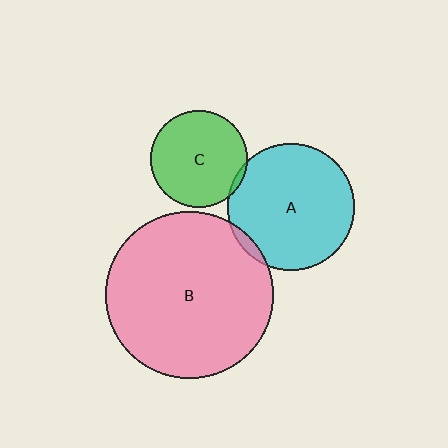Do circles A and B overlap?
Yes.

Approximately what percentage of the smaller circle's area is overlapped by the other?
Approximately 5%.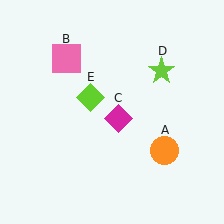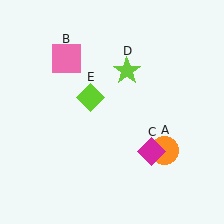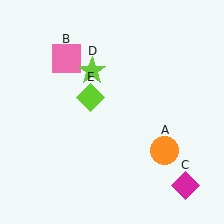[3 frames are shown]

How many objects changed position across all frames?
2 objects changed position: magenta diamond (object C), lime star (object D).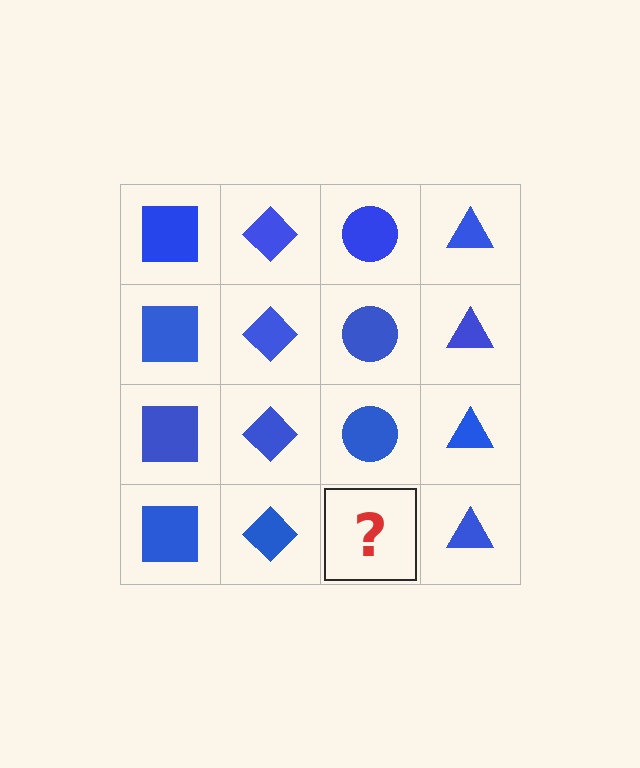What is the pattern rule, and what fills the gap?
The rule is that each column has a consistent shape. The gap should be filled with a blue circle.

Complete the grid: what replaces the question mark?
The question mark should be replaced with a blue circle.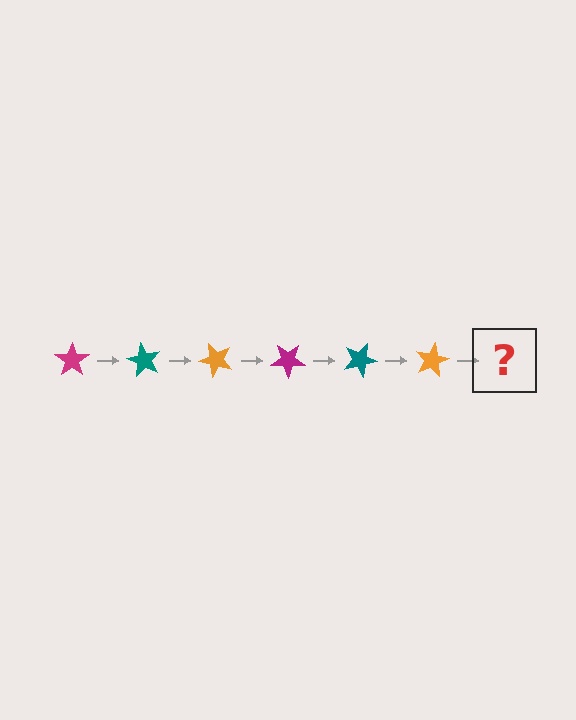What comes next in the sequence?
The next element should be a magenta star, rotated 360 degrees from the start.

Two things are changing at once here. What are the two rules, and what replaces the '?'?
The two rules are that it rotates 60 degrees each step and the color cycles through magenta, teal, and orange. The '?' should be a magenta star, rotated 360 degrees from the start.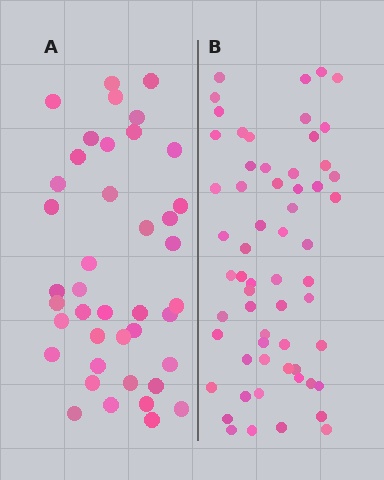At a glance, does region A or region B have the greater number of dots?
Region B (the right region) has more dots.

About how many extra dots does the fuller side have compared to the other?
Region B has approximately 20 more dots than region A.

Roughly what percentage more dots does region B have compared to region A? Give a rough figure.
About 45% more.